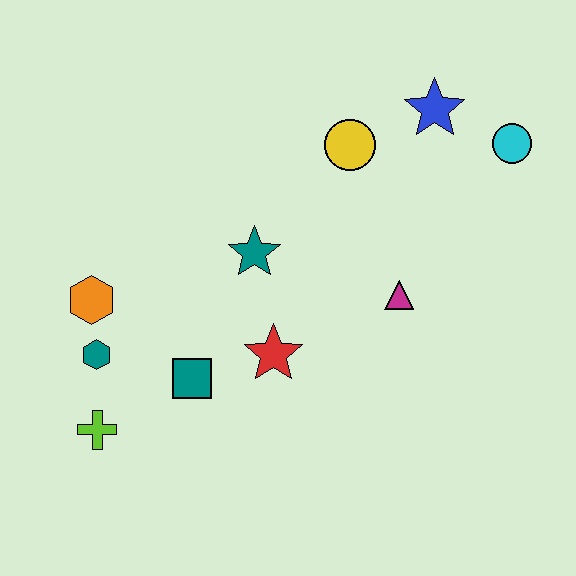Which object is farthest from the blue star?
The lime cross is farthest from the blue star.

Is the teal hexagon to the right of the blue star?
No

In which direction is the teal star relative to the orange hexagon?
The teal star is to the right of the orange hexagon.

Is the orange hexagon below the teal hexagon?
No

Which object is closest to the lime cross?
The teal hexagon is closest to the lime cross.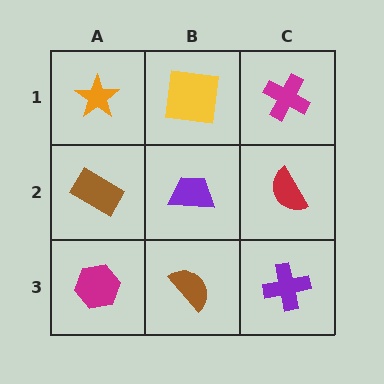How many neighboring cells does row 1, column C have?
2.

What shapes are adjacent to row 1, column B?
A purple trapezoid (row 2, column B), an orange star (row 1, column A), a magenta cross (row 1, column C).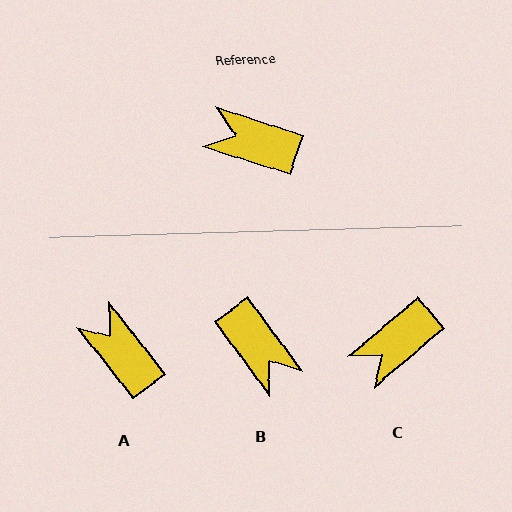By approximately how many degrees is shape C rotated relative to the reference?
Approximately 58 degrees counter-clockwise.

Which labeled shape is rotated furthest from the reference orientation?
B, about 144 degrees away.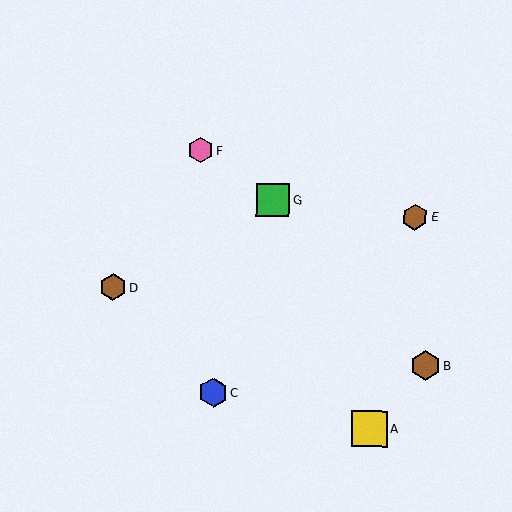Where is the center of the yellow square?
The center of the yellow square is at (369, 429).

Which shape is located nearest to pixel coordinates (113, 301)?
The brown hexagon (labeled D) at (113, 287) is nearest to that location.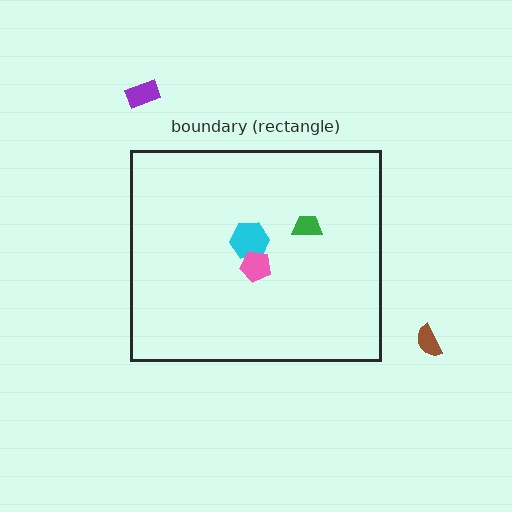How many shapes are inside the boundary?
3 inside, 2 outside.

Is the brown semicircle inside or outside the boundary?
Outside.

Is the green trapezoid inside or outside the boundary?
Inside.